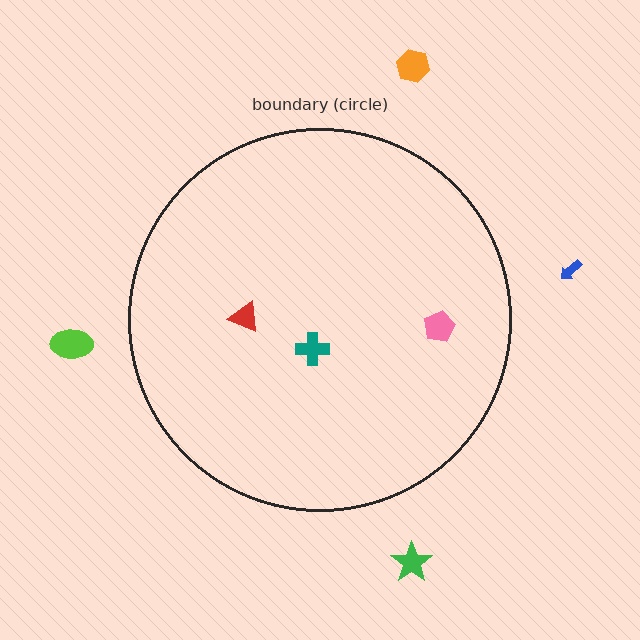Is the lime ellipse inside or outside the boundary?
Outside.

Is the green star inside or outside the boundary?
Outside.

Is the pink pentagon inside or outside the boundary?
Inside.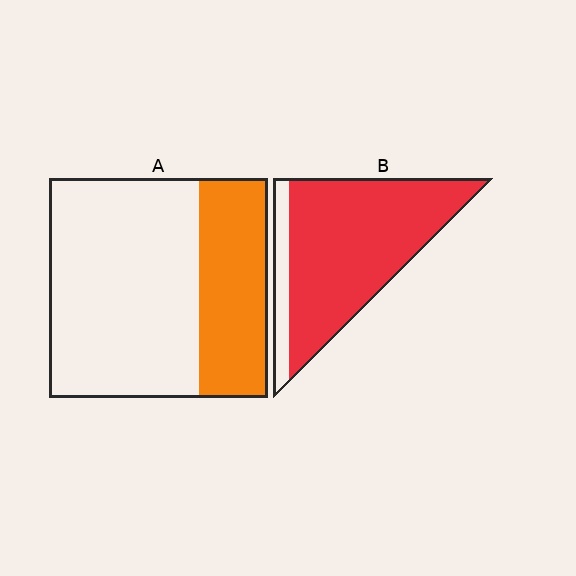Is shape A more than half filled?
No.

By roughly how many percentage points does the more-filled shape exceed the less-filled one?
By roughly 55 percentage points (B over A).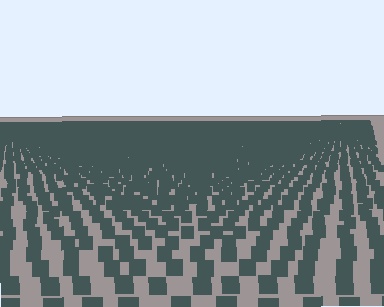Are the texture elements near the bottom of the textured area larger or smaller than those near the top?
Larger. Near the bottom, elements are closer to the viewer and appear at a bigger on-screen size.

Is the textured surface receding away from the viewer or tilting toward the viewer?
The surface is receding away from the viewer. Texture elements get smaller and denser toward the top.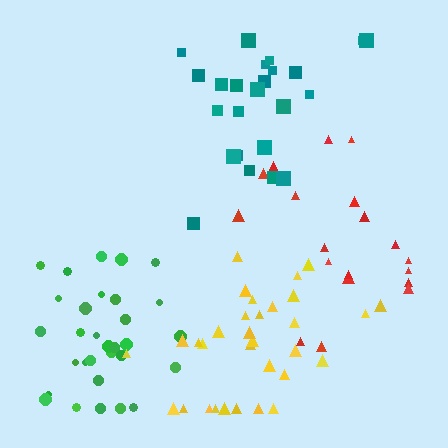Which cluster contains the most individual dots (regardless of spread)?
Green (32).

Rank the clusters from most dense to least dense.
green, yellow, teal, red.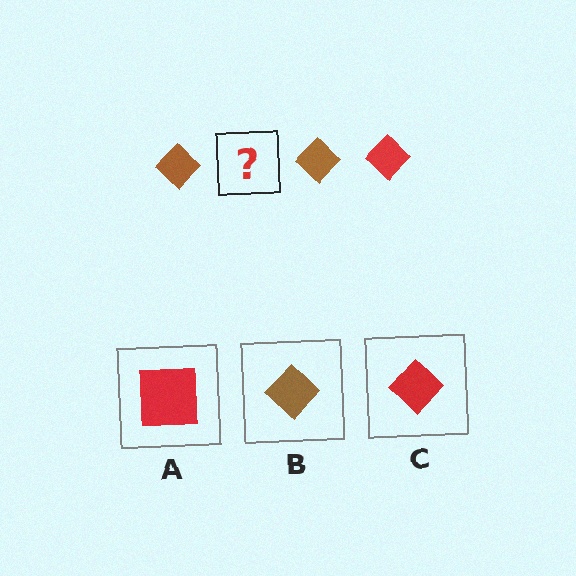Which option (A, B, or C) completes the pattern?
C.